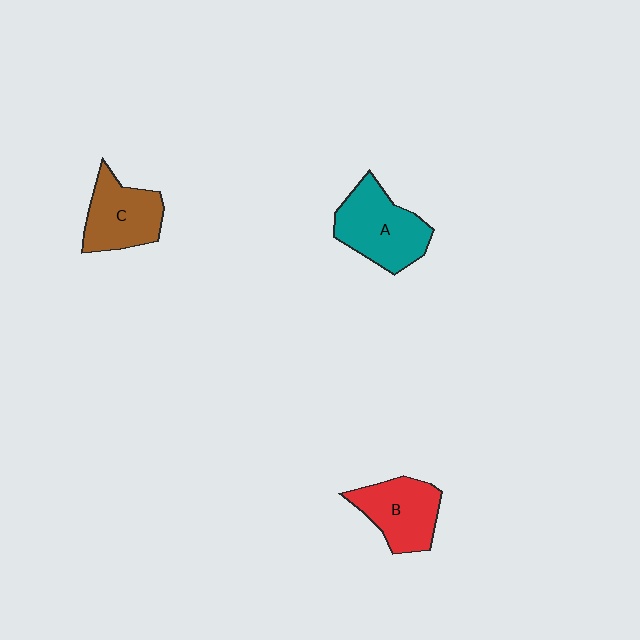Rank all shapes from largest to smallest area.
From largest to smallest: A (teal), B (red), C (brown).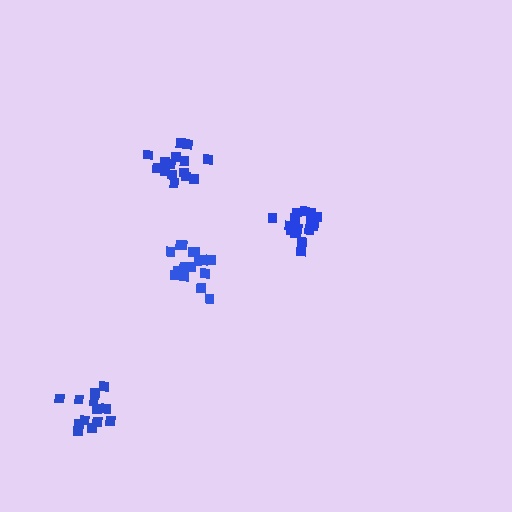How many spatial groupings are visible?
There are 4 spatial groupings.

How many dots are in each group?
Group 1: 16 dots, Group 2: 18 dots, Group 3: 13 dots, Group 4: 15 dots (62 total).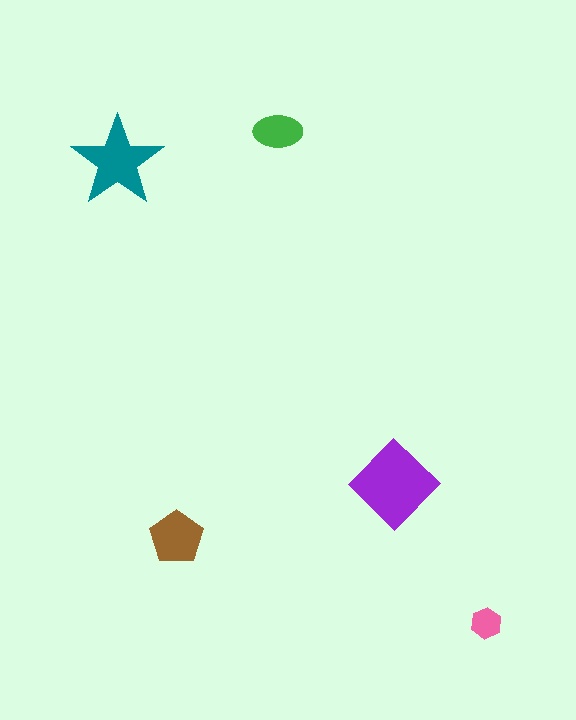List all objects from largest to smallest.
The purple diamond, the teal star, the brown pentagon, the green ellipse, the pink hexagon.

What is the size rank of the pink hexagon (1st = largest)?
5th.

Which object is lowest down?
The pink hexagon is bottommost.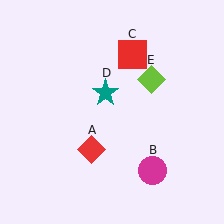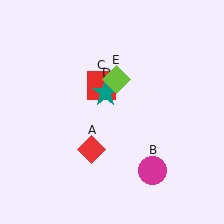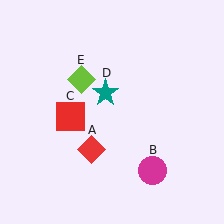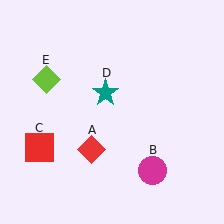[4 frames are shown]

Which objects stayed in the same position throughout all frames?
Red diamond (object A) and magenta circle (object B) and teal star (object D) remained stationary.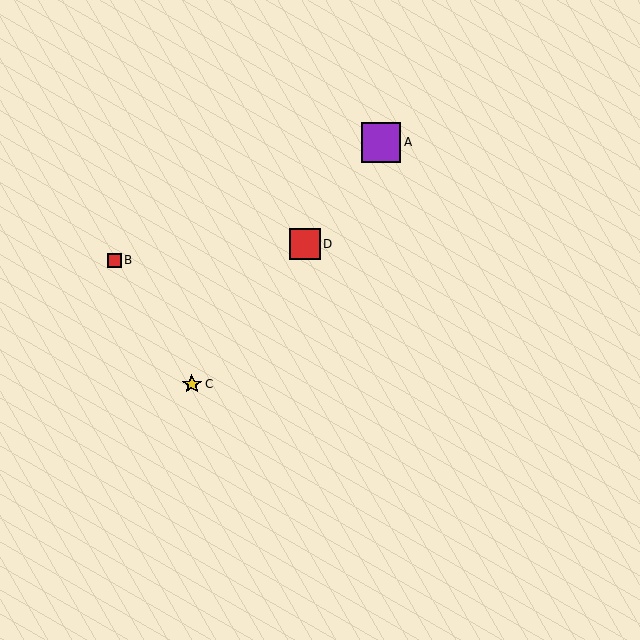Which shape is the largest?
The purple square (labeled A) is the largest.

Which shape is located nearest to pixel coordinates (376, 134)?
The purple square (labeled A) at (381, 142) is nearest to that location.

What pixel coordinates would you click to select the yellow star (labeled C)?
Click at (192, 384) to select the yellow star C.